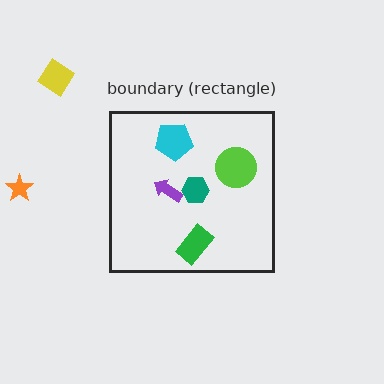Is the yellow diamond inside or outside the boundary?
Outside.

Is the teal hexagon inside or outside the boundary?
Inside.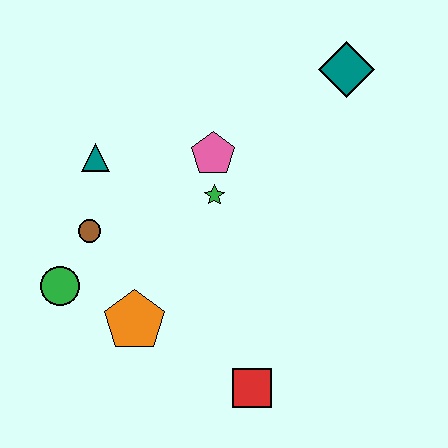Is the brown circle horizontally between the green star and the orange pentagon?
No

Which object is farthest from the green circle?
The teal diamond is farthest from the green circle.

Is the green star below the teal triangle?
Yes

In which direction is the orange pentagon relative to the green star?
The orange pentagon is below the green star.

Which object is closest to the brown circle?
The green circle is closest to the brown circle.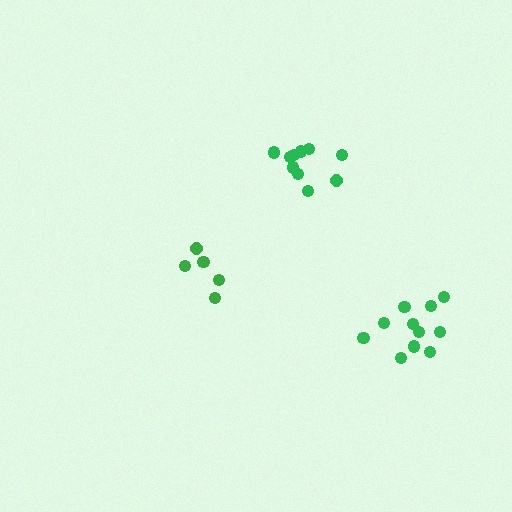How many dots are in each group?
Group 1: 10 dots, Group 2: 5 dots, Group 3: 11 dots (26 total).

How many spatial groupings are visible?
There are 3 spatial groupings.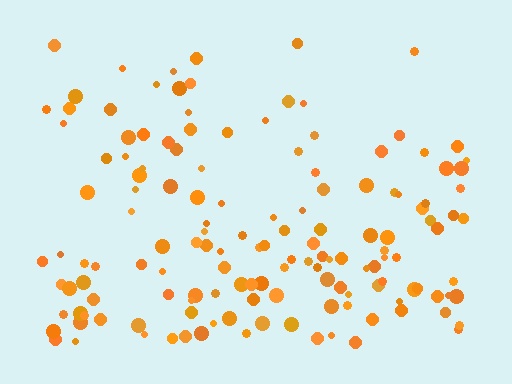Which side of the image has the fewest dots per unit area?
The top.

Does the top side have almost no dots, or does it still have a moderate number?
Still a moderate number, just noticeably fewer than the bottom.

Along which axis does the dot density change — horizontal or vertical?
Vertical.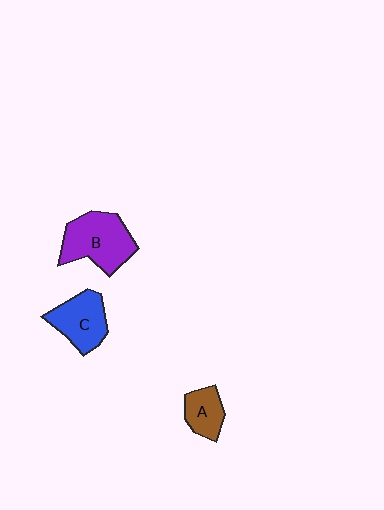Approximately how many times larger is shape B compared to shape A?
Approximately 2.0 times.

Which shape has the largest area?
Shape B (purple).